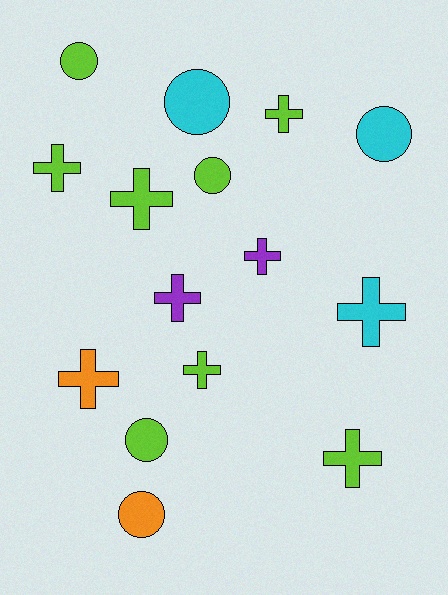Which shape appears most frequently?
Cross, with 9 objects.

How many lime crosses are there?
There are 5 lime crosses.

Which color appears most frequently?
Lime, with 8 objects.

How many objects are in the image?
There are 15 objects.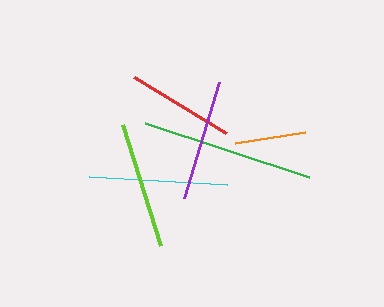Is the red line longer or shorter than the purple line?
The purple line is longer than the red line.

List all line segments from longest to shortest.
From longest to shortest: green, cyan, lime, purple, red, orange.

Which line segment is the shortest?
The orange line is the shortest at approximately 71 pixels.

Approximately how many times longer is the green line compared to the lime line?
The green line is approximately 1.4 times the length of the lime line.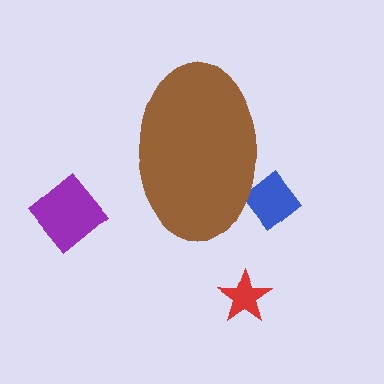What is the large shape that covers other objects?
A brown ellipse.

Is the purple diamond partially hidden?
No, the purple diamond is fully visible.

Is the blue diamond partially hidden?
Yes, the blue diamond is partially hidden behind the brown ellipse.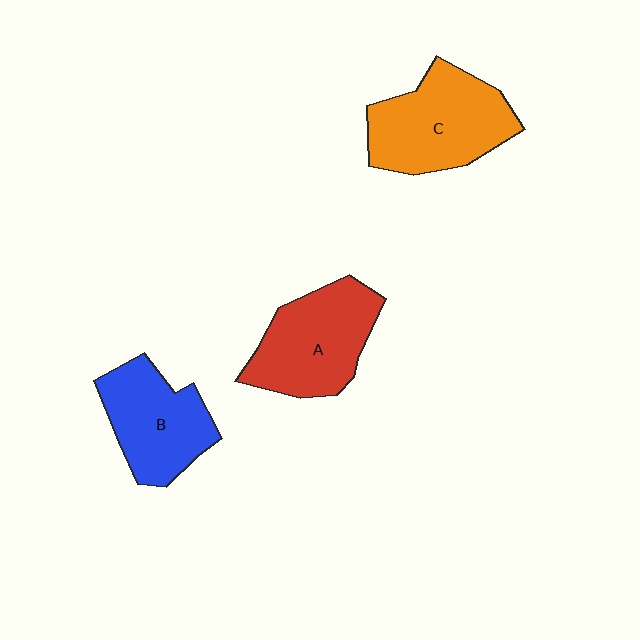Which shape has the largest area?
Shape C (orange).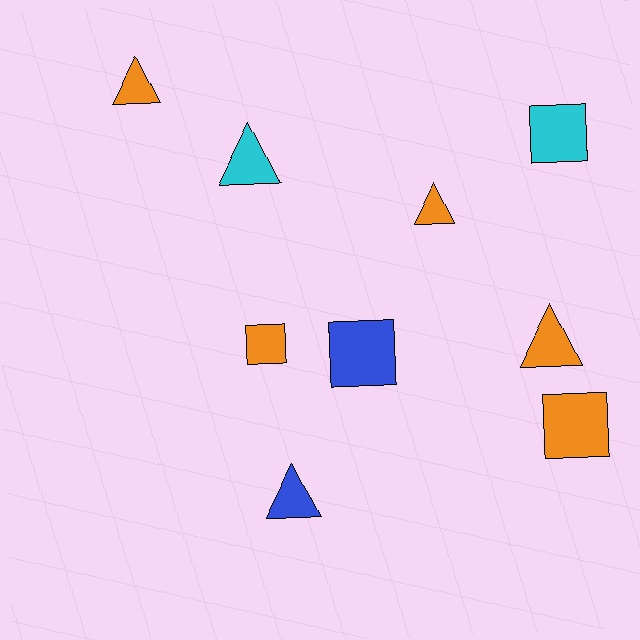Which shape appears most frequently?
Triangle, with 5 objects.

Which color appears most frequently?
Orange, with 5 objects.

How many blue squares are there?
There is 1 blue square.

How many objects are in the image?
There are 9 objects.